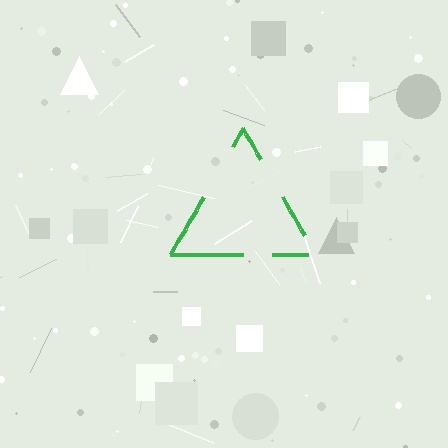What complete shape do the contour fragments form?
The contour fragments form a triangle.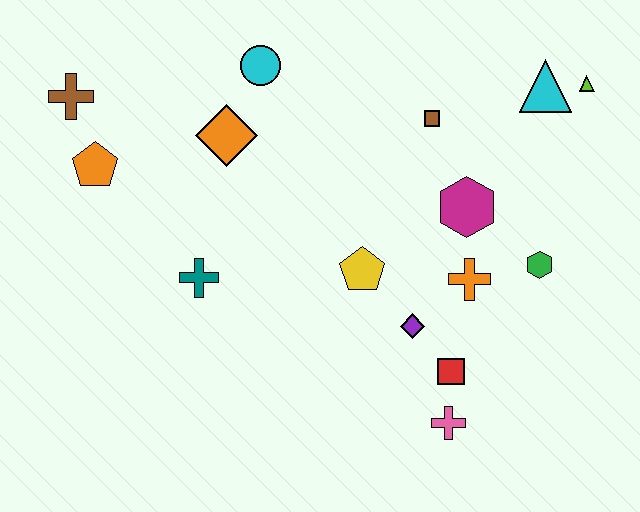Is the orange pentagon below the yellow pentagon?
No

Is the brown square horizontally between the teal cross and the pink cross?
Yes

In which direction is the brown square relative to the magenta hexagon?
The brown square is above the magenta hexagon.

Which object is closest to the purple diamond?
The red square is closest to the purple diamond.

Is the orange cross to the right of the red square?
Yes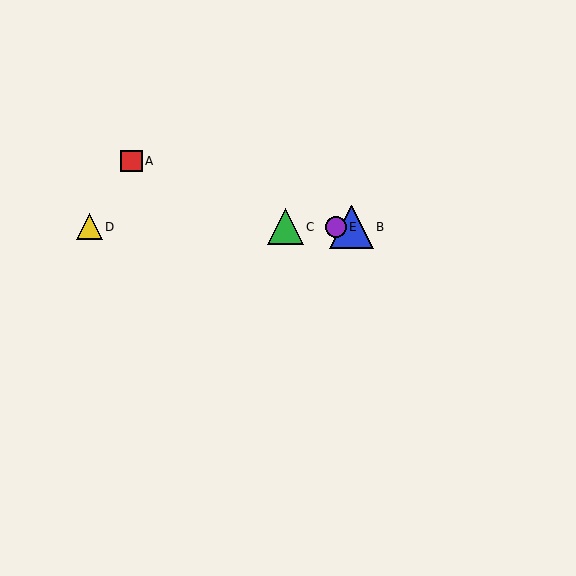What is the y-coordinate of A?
Object A is at y≈161.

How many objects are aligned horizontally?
4 objects (B, C, D, E) are aligned horizontally.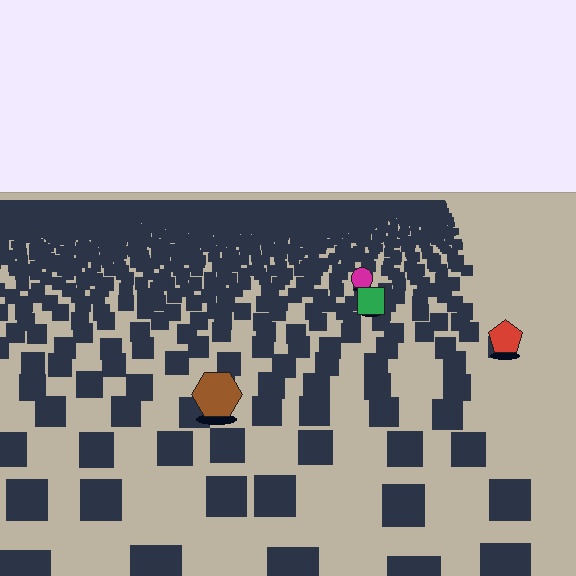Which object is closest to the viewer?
The brown hexagon is closest. The texture marks near it are larger and more spread out.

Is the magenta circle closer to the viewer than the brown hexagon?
No. The brown hexagon is closer — you can tell from the texture gradient: the ground texture is coarser near it.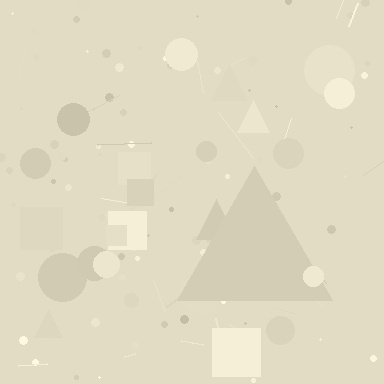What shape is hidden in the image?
A triangle is hidden in the image.